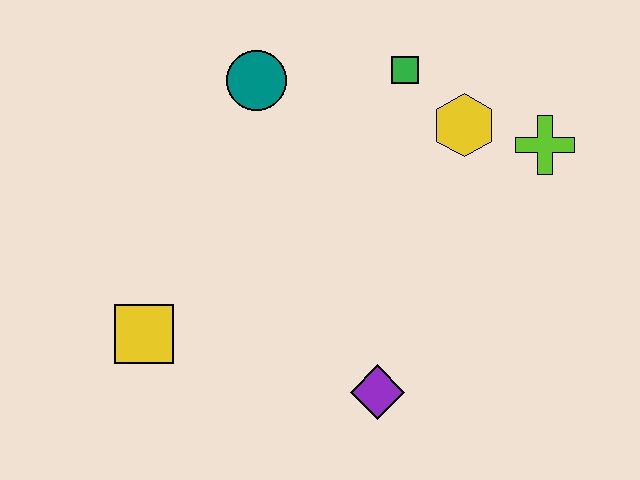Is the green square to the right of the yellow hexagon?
No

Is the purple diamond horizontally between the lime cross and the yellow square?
Yes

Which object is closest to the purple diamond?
The yellow square is closest to the purple diamond.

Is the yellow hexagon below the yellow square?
No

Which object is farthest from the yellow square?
The lime cross is farthest from the yellow square.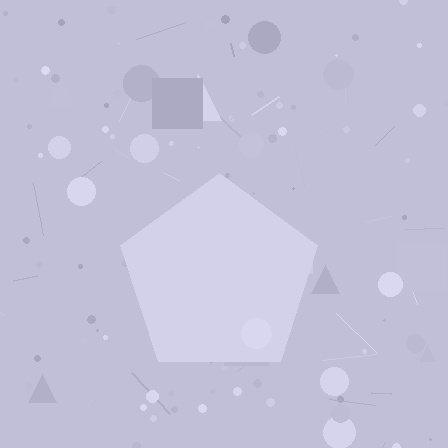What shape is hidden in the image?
A pentagon is hidden in the image.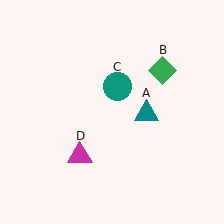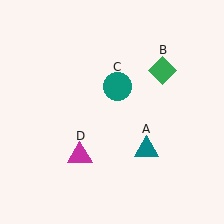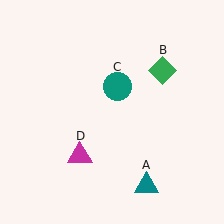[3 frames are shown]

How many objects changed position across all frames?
1 object changed position: teal triangle (object A).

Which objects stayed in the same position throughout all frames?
Green diamond (object B) and teal circle (object C) and magenta triangle (object D) remained stationary.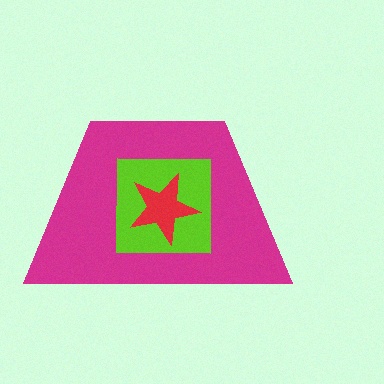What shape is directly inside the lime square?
The red star.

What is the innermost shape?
The red star.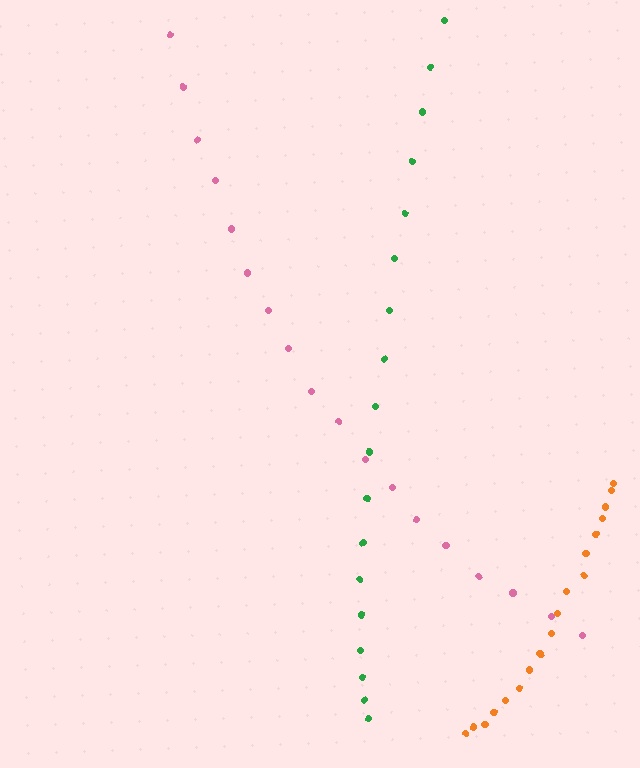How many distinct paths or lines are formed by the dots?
There are 3 distinct paths.